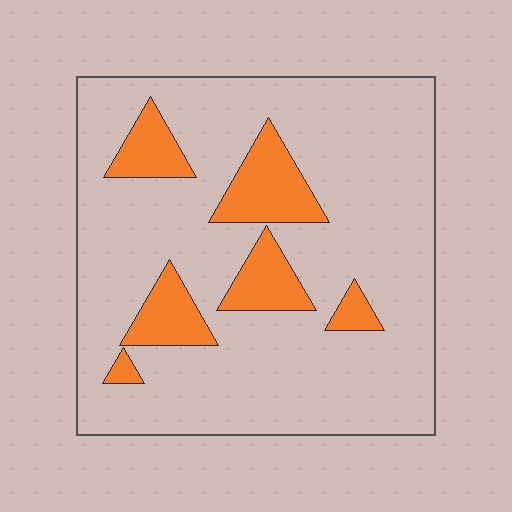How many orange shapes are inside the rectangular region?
6.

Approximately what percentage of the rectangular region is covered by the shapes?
Approximately 15%.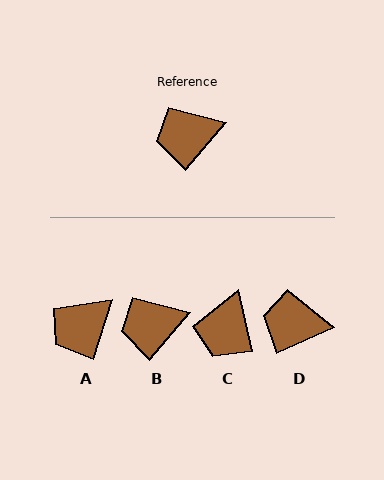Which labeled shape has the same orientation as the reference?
B.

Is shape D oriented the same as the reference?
No, it is off by about 25 degrees.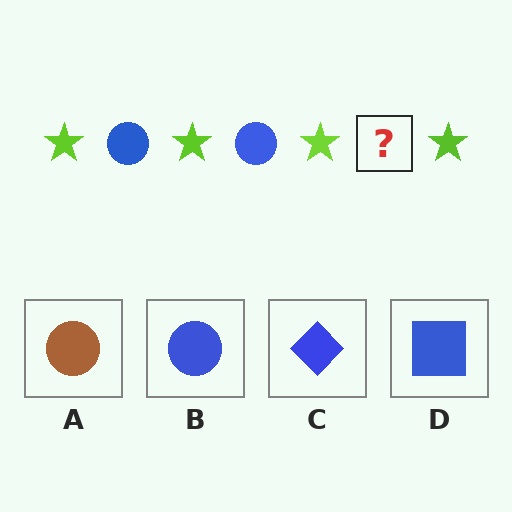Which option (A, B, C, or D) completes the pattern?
B.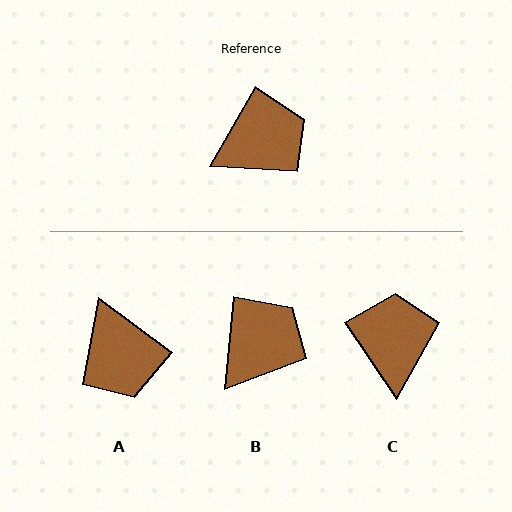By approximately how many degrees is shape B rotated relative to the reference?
Approximately 24 degrees counter-clockwise.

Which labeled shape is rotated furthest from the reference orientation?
A, about 96 degrees away.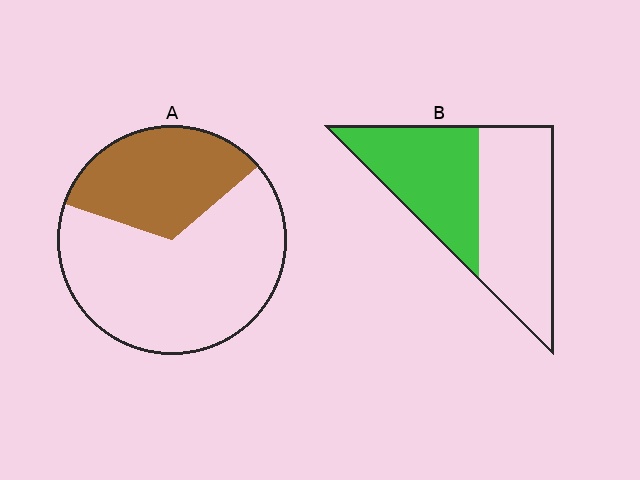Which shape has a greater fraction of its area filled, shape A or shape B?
Shape B.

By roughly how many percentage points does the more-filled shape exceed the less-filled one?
By roughly 10 percentage points (B over A).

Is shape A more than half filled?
No.